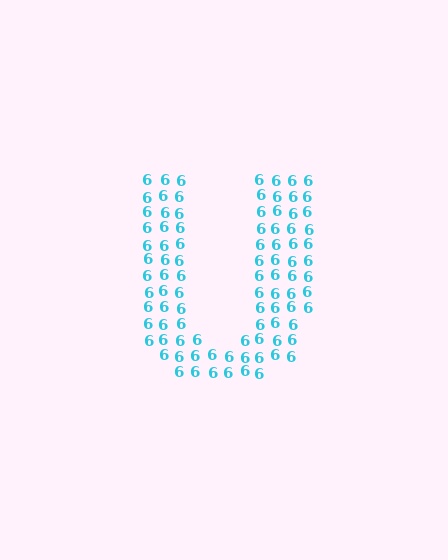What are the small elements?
The small elements are digit 6's.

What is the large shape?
The large shape is the letter U.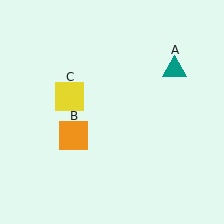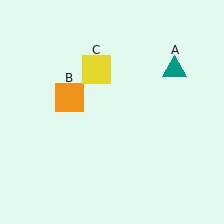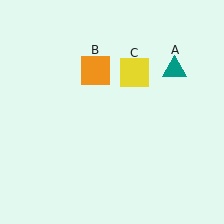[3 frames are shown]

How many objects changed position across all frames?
2 objects changed position: orange square (object B), yellow square (object C).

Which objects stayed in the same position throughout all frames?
Teal triangle (object A) remained stationary.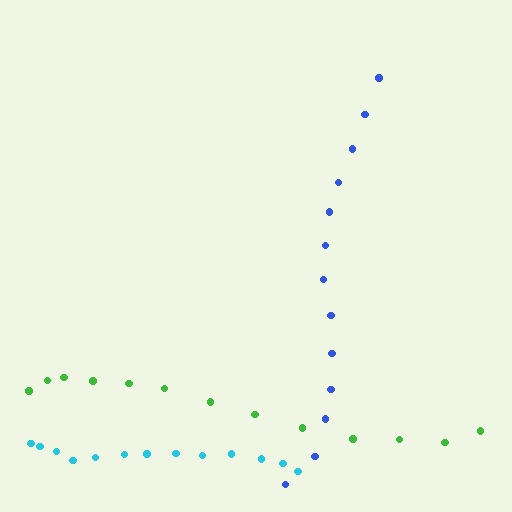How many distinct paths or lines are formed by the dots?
There are 3 distinct paths.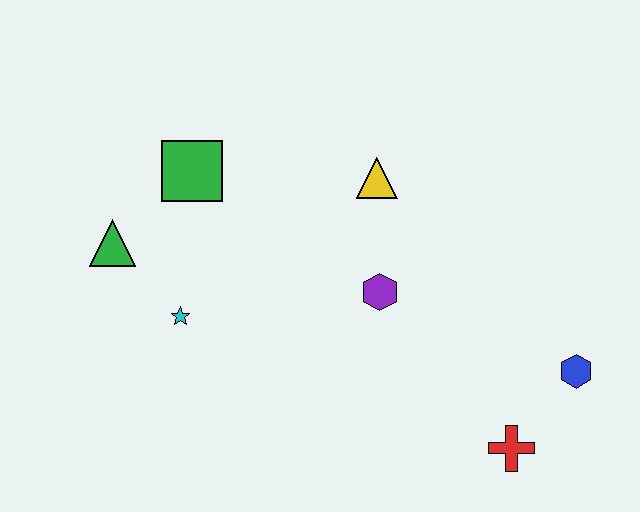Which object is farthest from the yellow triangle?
The red cross is farthest from the yellow triangle.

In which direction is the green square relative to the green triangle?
The green square is to the right of the green triangle.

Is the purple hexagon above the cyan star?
Yes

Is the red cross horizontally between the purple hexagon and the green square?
No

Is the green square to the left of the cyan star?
No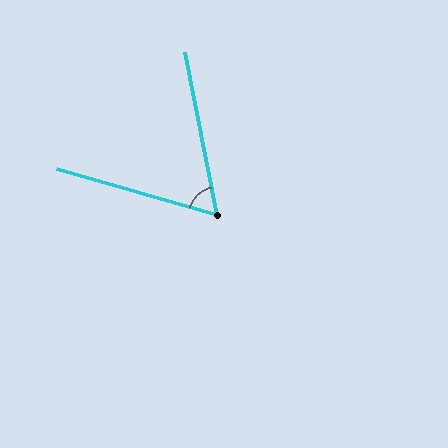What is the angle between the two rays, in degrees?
Approximately 62 degrees.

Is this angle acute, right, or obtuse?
It is acute.